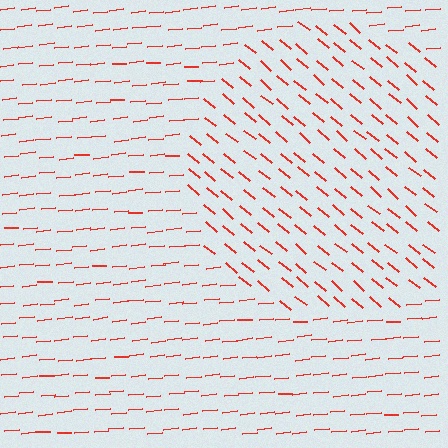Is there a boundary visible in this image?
Yes, there is a texture boundary formed by a change in line orientation.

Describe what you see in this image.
The image is filled with small red line segments. A circle region in the image has lines oriented differently from the surrounding lines, creating a visible texture boundary.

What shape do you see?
I see a circle.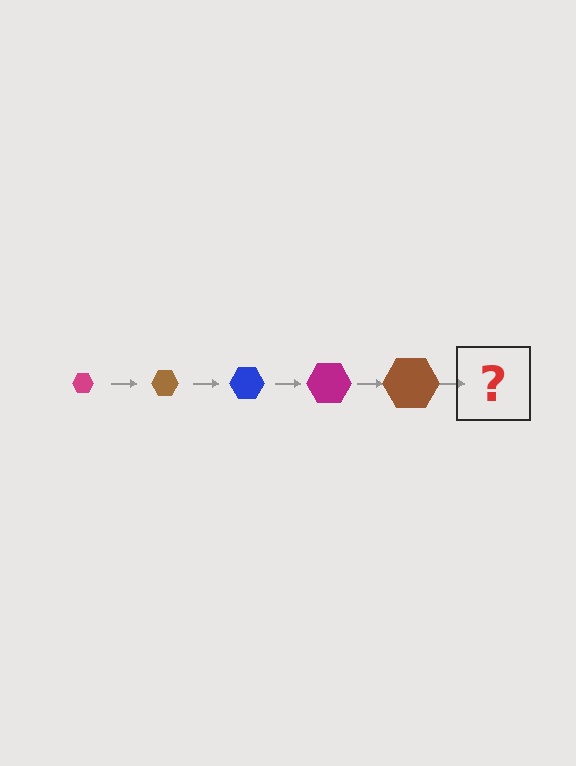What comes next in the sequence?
The next element should be a blue hexagon, larger than the previous one.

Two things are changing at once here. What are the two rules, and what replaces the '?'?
The two rules are that the hexagon grows larger each step and the color cycles through magenta, brown, and blue. The '?' should be a blue hexagon, larger than the previous one.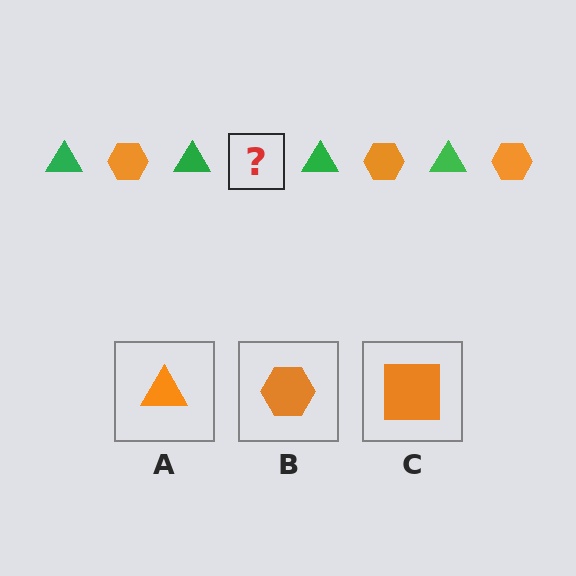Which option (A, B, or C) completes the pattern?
B.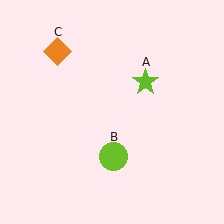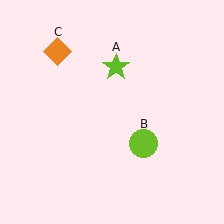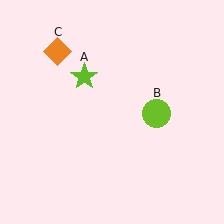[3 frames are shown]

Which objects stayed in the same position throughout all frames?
Orange diamond (object C) remained stationary.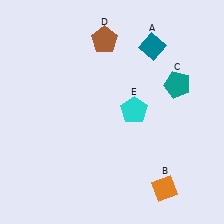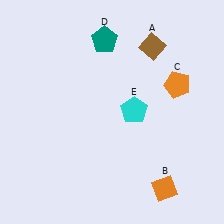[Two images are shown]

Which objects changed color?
A changed from teal to brown. C changed from teal to orange. D changed from brown to teal.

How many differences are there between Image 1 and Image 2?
There are 3 differences between the two images.